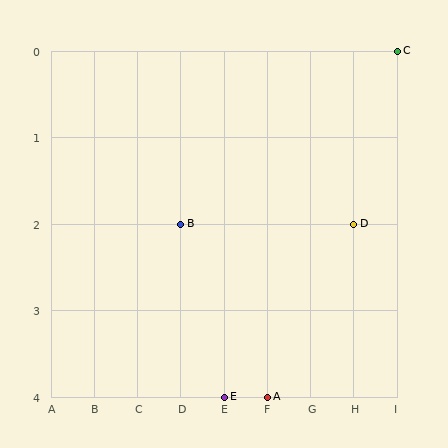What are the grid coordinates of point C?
Point C is at grid coordinates (I, 0).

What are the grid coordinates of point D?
Point D is at grid coordinates (H, 2).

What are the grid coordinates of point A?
Point A is at grid coordinates (F, 4).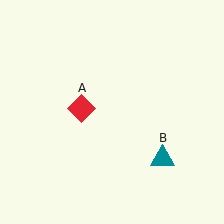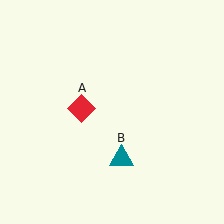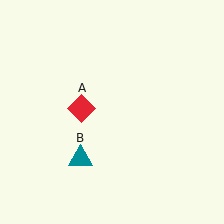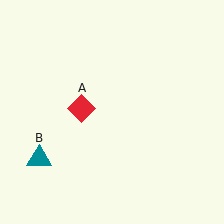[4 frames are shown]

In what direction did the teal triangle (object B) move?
The teal triangle (object B) moved left.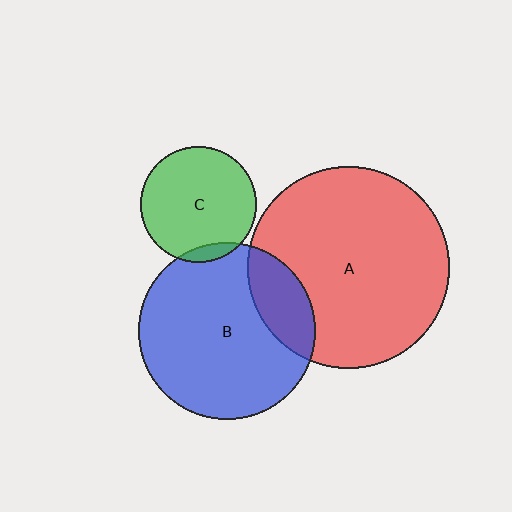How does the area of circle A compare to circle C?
Approximately 3.0 times.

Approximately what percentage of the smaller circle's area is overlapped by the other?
Approximately 5%.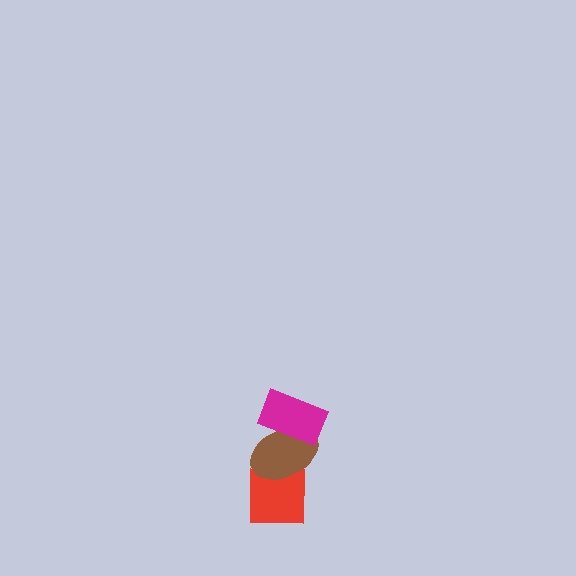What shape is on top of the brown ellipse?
The magenta rectangle is on top of the brown ellipse.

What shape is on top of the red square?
The brown ellipse is on top of the red square.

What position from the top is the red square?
The red square is 3rd from the top.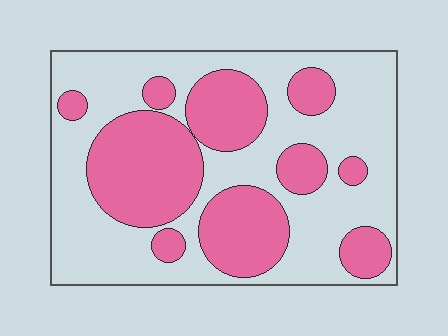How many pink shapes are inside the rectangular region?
10.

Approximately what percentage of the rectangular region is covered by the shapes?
Approximately 40%.